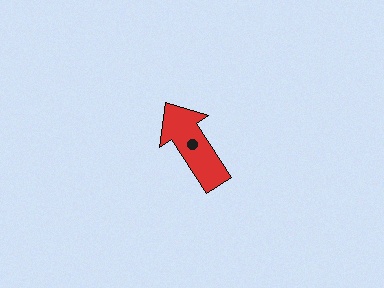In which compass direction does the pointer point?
Northwest.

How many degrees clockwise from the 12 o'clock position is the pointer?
Approximately 327 degrees.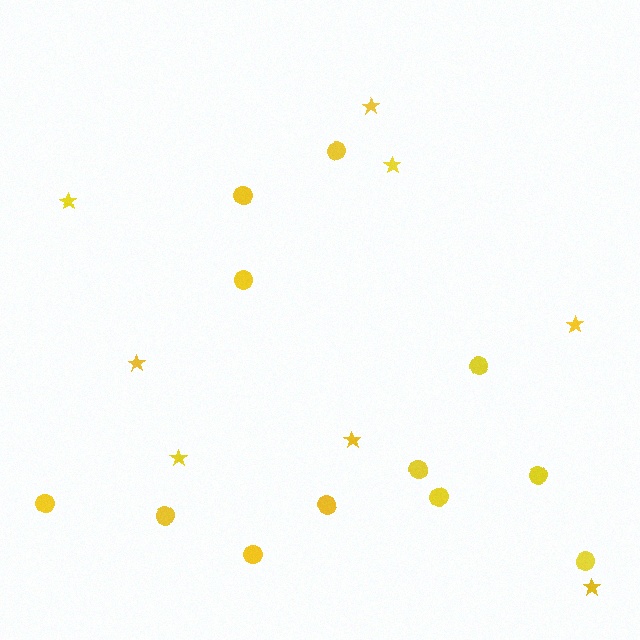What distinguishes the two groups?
There are 2 groups: one group of stars (8) and one group of circles (12).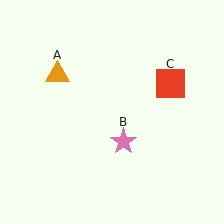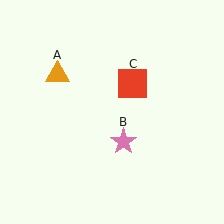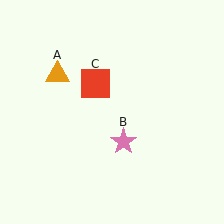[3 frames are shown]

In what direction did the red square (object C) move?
The red square (object C) moved left.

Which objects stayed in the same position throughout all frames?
Orange triangle (object A) and pink star (object B) remained stationary.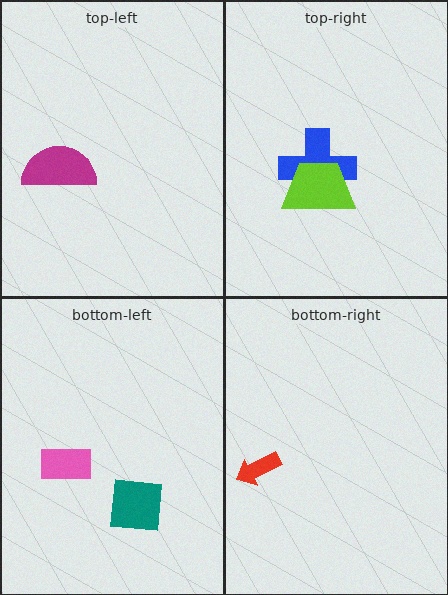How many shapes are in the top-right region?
2.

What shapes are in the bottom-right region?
The red arrow.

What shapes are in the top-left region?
The magenta semicircle.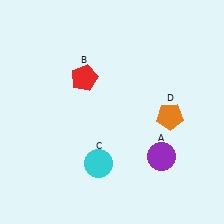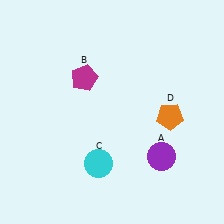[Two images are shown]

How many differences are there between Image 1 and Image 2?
There is 1 difference between the two images.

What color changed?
The pentagon (B) changed from red in Image 1 to magenta in Image 2.